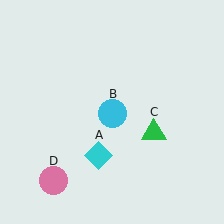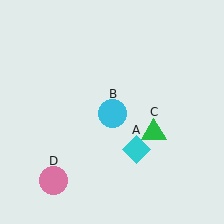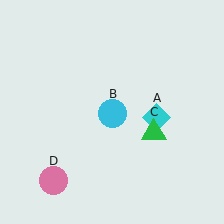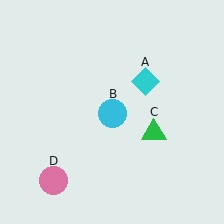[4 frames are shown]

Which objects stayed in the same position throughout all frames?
Cyan circle (object B) and green triangle (object C) and pink circle (object D) remained stationary.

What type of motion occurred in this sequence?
The cyan diamond (object A) rotated counterclockwise around the center of the scene.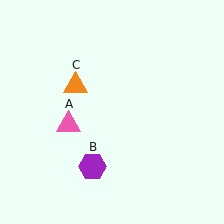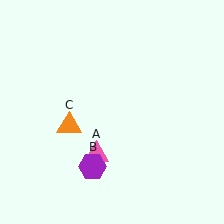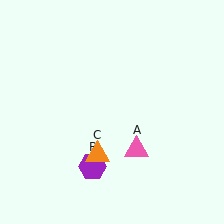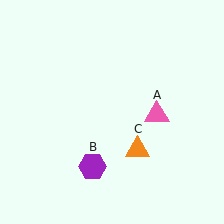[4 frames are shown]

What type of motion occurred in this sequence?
The pink triangle (object A), orange triangle (object C) rotated counterclockwise around the center of the scene.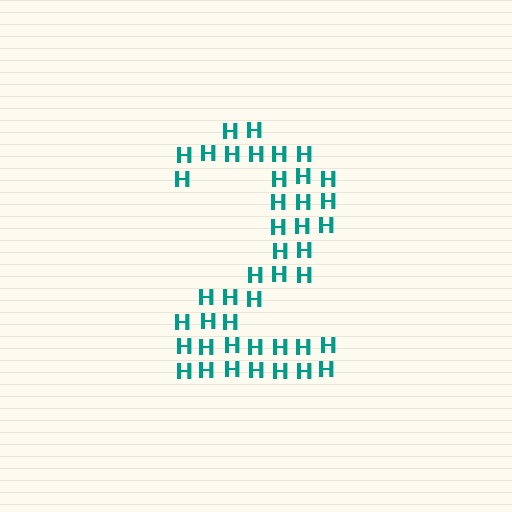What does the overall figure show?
The overall figure shows the digit 2.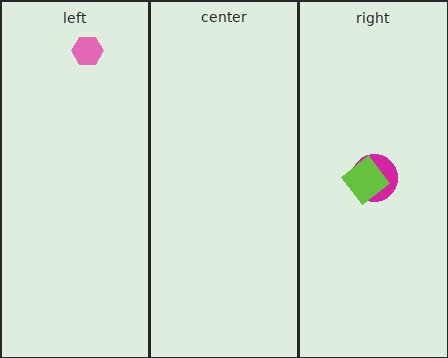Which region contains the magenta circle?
The right region.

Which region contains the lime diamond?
The right region.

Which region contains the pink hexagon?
The left region.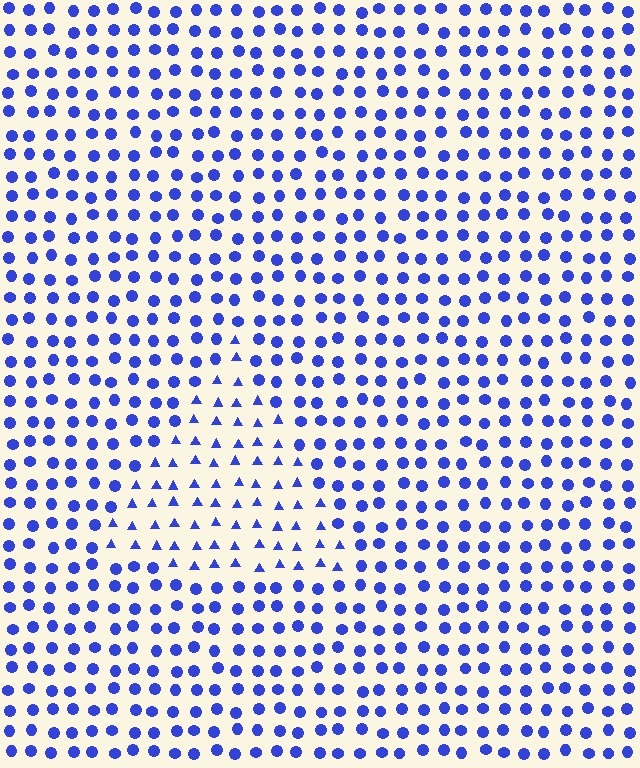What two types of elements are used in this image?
The image uses triangles inside the triangle region and circles outside it.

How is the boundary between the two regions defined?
The boundary is defined by a change in element shape: triangles inside vs. circles outside. All elements share the same color and spacing.